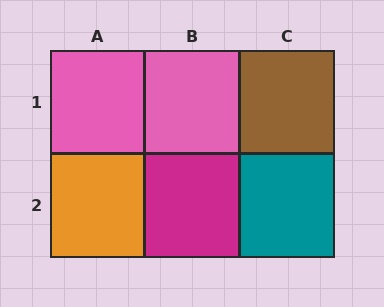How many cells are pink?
2 cells are pink.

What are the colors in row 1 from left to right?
Pink, pink, brown.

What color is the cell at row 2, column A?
Orange.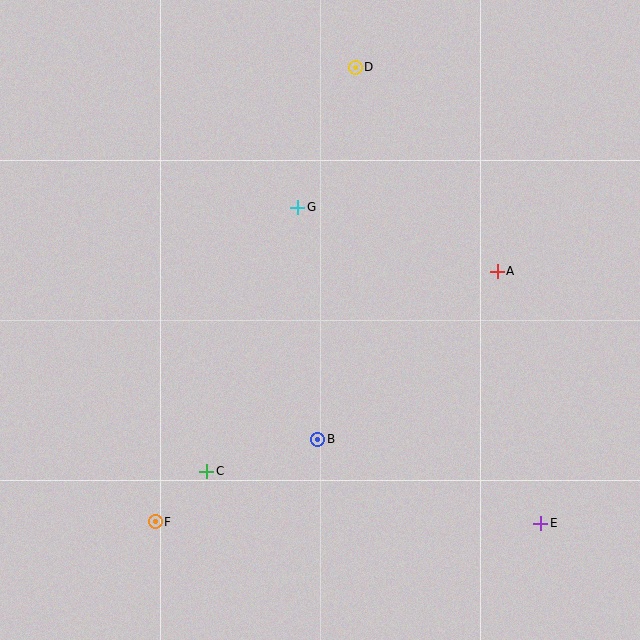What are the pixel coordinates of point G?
Point G is at (298, 207).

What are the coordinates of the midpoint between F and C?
The midpoint between F and C is at (181, 497).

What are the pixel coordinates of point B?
Point B is at (318, 439).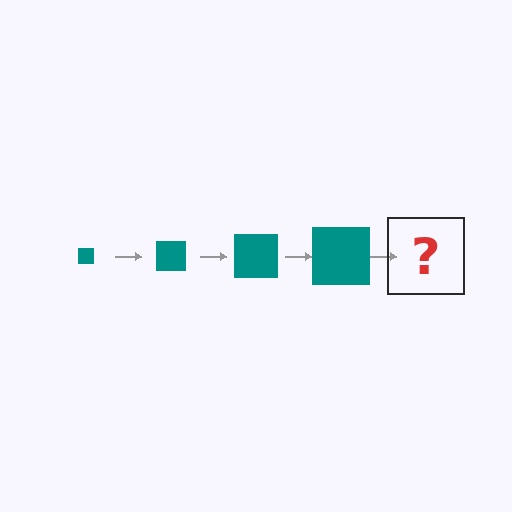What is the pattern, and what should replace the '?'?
The pattern is that the square gets progressively larger each step. The '?' should be a teal square, larger than the previous one.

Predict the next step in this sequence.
The next step is a teal square, larger than the previous one.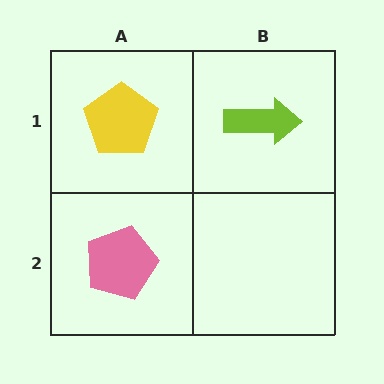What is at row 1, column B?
A lime arrow.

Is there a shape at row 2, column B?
No, that cell is empty.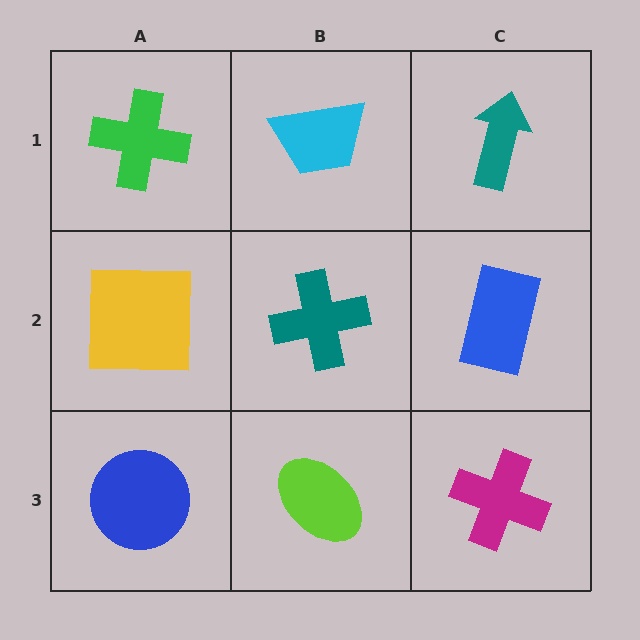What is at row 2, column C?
A blue rectangle.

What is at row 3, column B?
A lime ellipse.